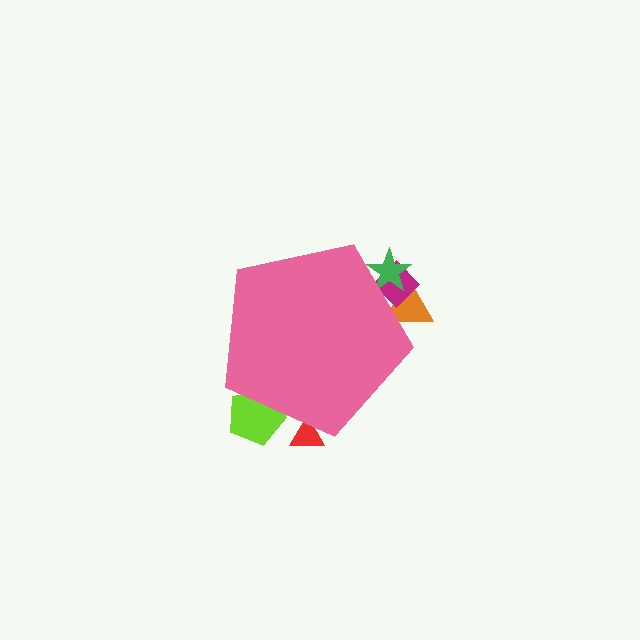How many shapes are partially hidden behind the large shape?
5 shapes are partially hidden.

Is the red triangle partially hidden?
Yes, the red triangle is partially hidden behind the pink pentagon.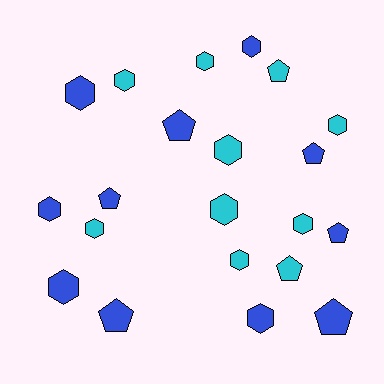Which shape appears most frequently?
Hexagon, with 13 objects.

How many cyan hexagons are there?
There are 8 cyan hexagons.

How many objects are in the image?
There are 21 objects.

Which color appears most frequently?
Blue, with 11 objects.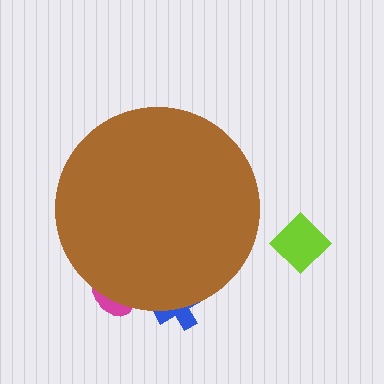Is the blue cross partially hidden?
Yes, the blue cross is partially hidden behind the brown circle.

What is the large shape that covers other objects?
A brown circle.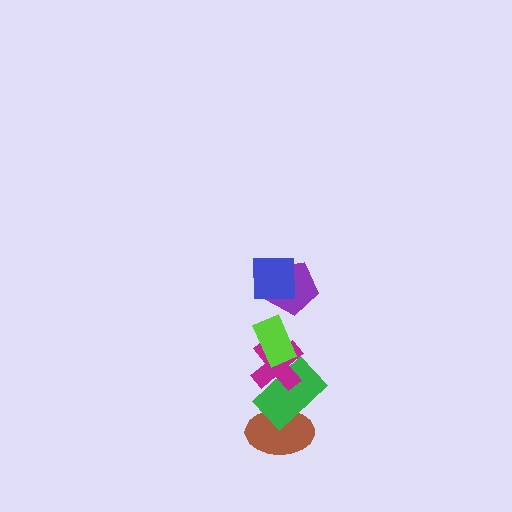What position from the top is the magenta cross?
The magenta cross is 4th from the top.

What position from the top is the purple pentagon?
The purple pentagon is 2nd from the top.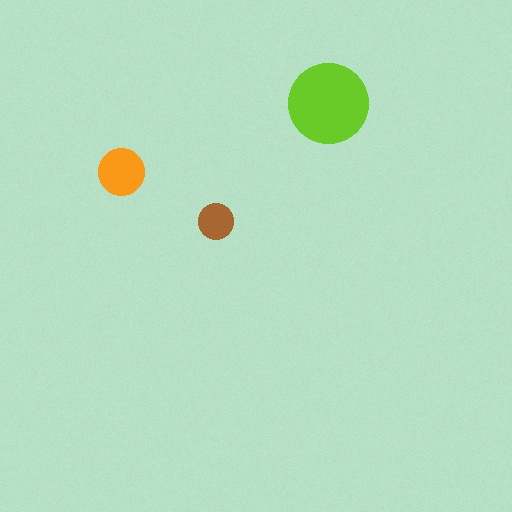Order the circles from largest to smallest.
the lime one, the orange one, the brown one.